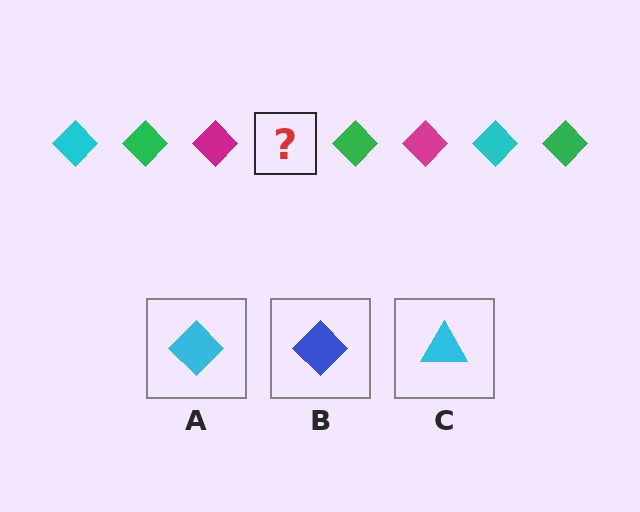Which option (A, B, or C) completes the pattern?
A.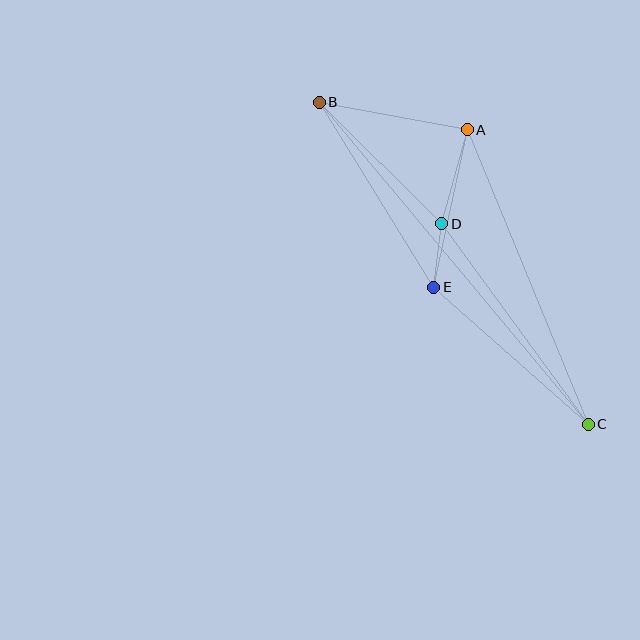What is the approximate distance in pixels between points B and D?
The distance between B and D is approximately 172 pixels.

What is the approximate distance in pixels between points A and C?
The distance between A and C is approximately 319 pixels.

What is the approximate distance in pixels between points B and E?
The distance between B and E is approximately 218 pixels.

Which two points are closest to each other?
Points D and E are closest to each other.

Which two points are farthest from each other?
Points B and C are farthest from each other.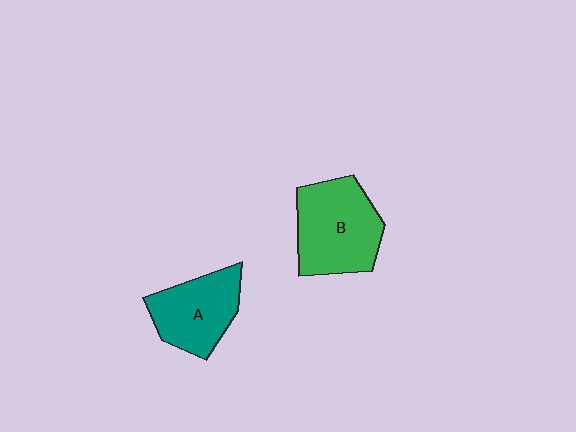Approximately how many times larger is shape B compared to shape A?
Approximately 1.3 times.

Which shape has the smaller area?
Shape A (teal).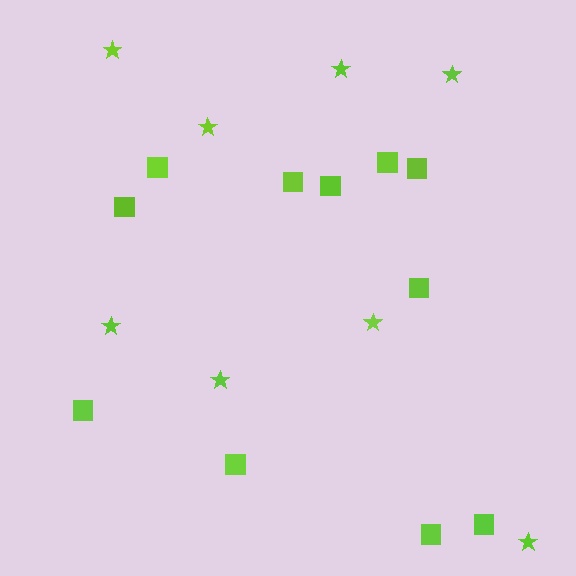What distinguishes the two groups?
There are 2 groups: one group of squares (11) and one group of stars (8).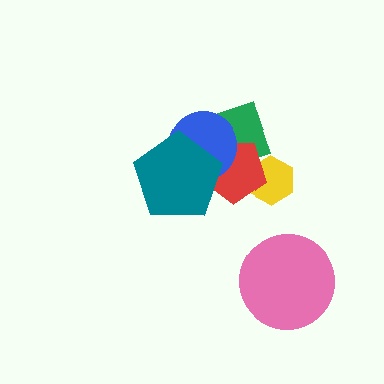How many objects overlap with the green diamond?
4 objects overlap with the green diamond.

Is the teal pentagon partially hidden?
No, no other shape covers it.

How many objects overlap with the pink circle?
0 objects overlap with the pink circle.